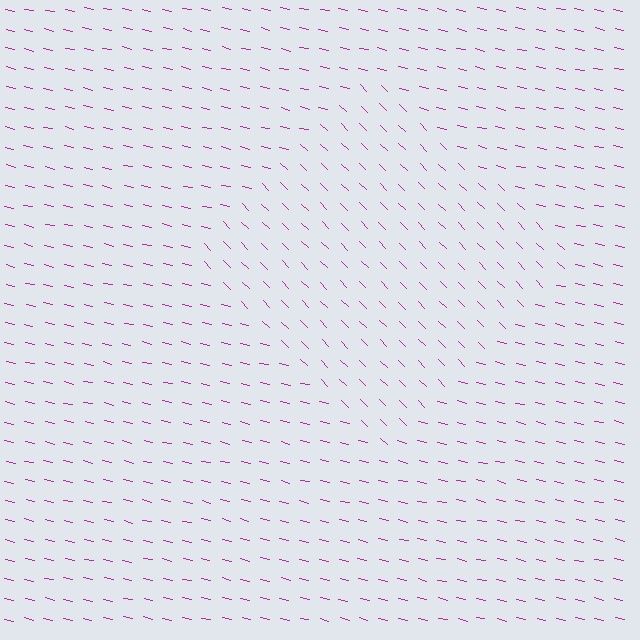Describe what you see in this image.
The image is filled with small magenta line segments. A diamond region in the image has lines oriented differently from the surrounding lines, creating a visible texture boundary.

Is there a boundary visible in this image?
Yes, there is a texture boundary formed by a change in line orientation.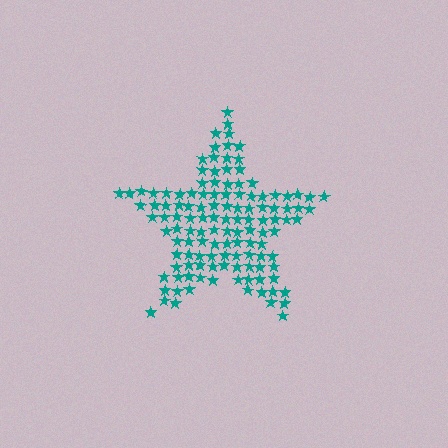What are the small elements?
The small elements are stars.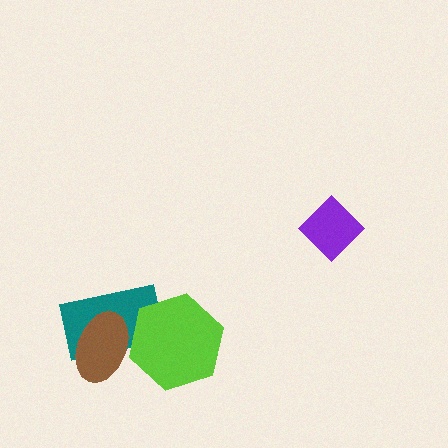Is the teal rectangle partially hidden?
Yes, it is partially covered by another shape.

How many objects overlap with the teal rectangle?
2 objects overlap with the teal rectangle.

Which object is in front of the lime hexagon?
The brown ellipse is in front of the lime hexagon.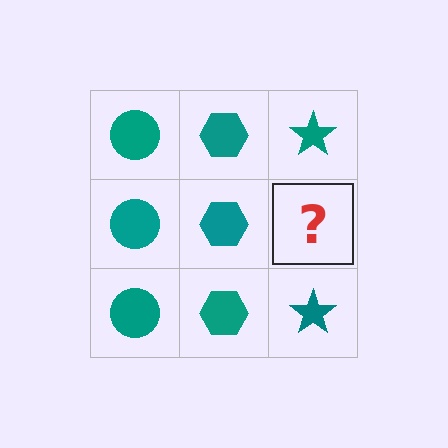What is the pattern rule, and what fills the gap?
The rule is that each column has a consistent shape. The gap should be filled with a teal star.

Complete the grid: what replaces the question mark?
The question mark should be replaced with a teal star.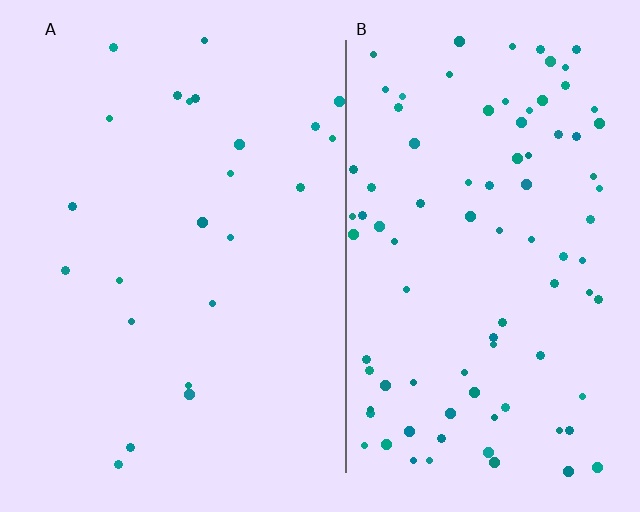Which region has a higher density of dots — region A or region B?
B (the right).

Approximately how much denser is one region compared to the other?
Approximately 3.9× — region B over region A.